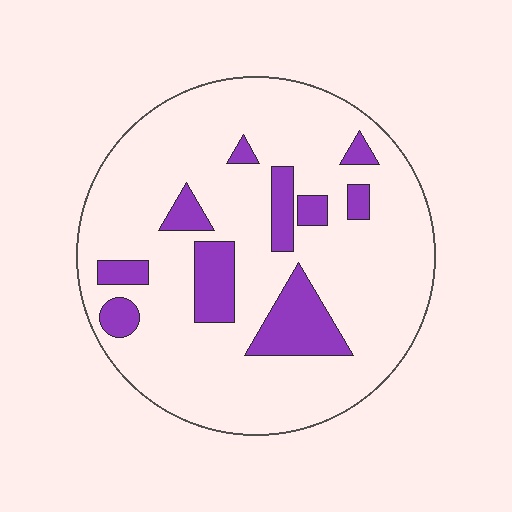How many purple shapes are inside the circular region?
10.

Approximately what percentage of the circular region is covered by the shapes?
Approximately 15%.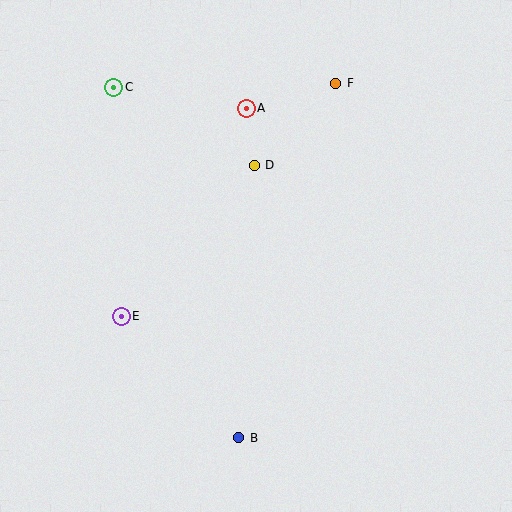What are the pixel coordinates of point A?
Point A is at (246, 108).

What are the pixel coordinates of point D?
Point D is at (254, 165).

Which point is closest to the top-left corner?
Point C is closest to the top-left corner.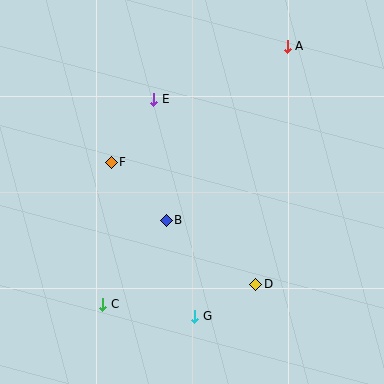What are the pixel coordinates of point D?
Point D is at (256, 284).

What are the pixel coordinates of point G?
Point G is at (195, 316).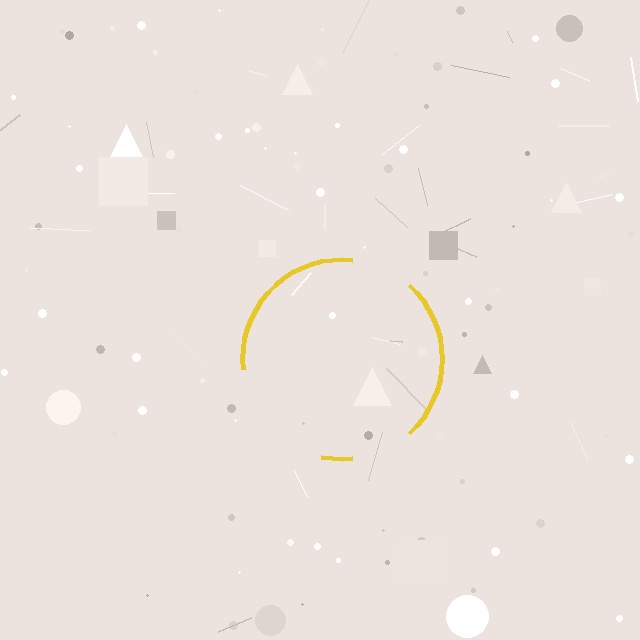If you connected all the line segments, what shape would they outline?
They would outline a circle.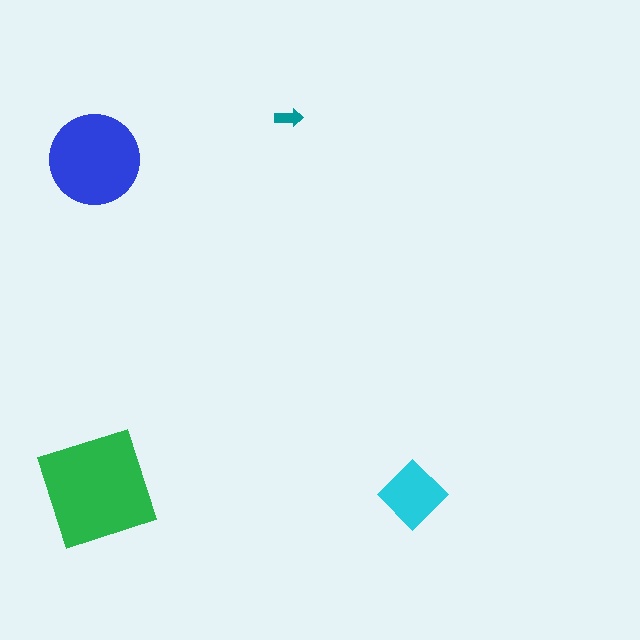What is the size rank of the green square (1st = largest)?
1st.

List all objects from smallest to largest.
The teal arrow, the cyan diamond, the blue circle, the green square.